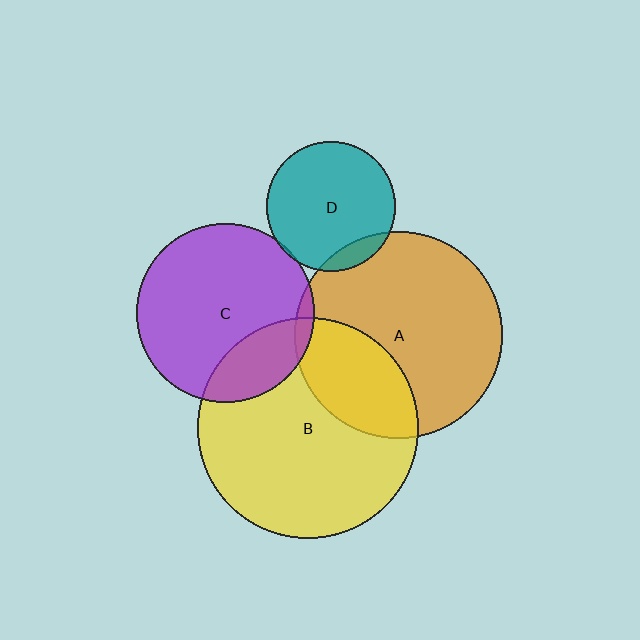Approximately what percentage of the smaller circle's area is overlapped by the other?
Approximately 20%.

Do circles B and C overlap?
Yes.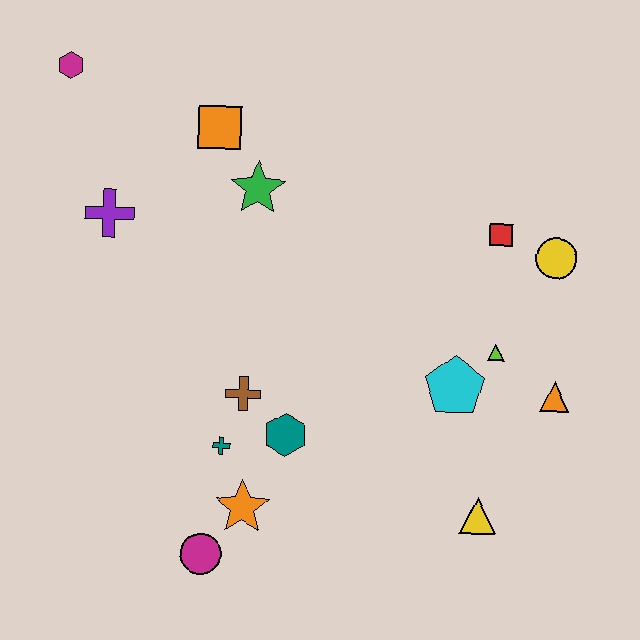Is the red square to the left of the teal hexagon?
No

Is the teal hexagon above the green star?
No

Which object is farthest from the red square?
The magenta hexagon is farthest from the red square.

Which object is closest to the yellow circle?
The red square is closest to the yellow circle.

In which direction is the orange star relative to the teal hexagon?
The orange star is below the teal hexagon.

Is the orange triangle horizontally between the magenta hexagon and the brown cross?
No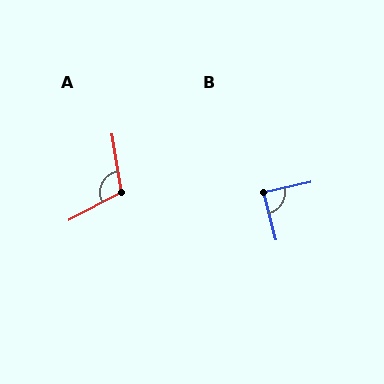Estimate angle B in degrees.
Approximately 88 degrees.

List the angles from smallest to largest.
B (88°), A (108°).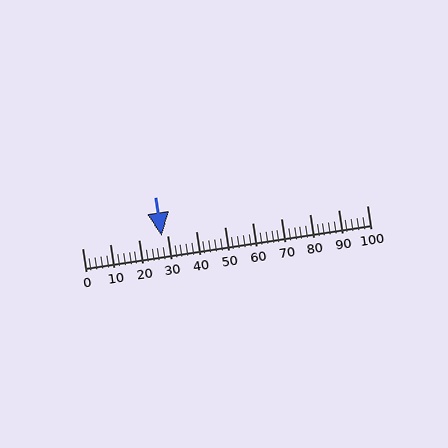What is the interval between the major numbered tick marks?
The major tick marks are spaced 10 units apart.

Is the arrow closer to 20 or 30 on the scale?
The arrow is closer to 30.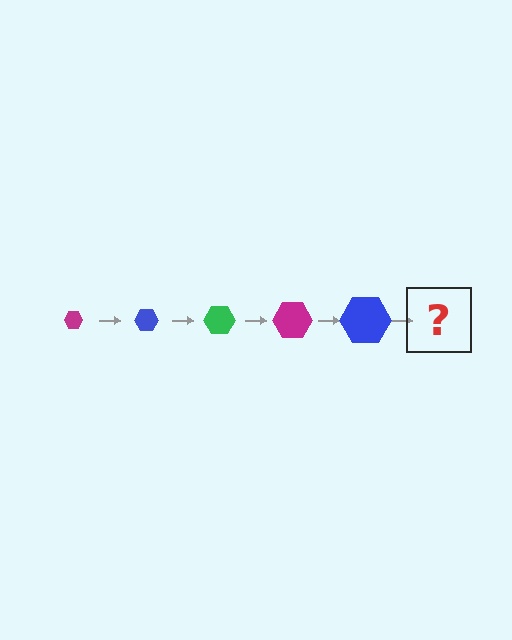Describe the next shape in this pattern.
It should be a green hexagon, larger than the previous one.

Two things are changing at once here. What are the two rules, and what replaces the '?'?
The two rules are that the hexagon grows larger each step and the color cycles through magenta, blue, and green. The '?' should be a green hexagon, larger than the previous one.